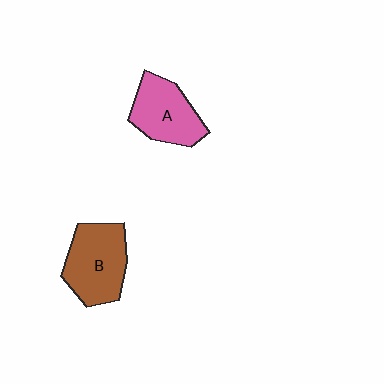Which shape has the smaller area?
Shape A (pink).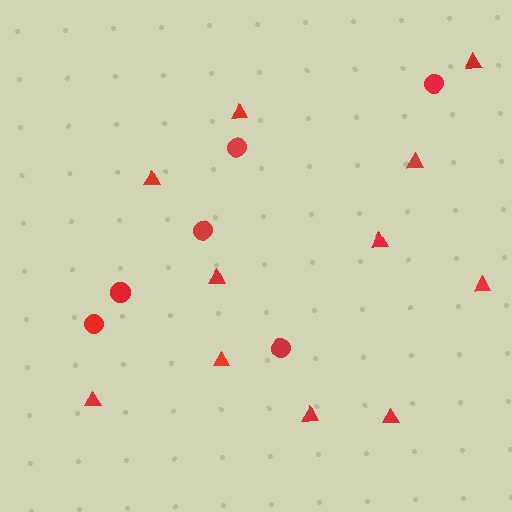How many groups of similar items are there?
There are 2 groups: one group of circles (6) and one group of triangles (11).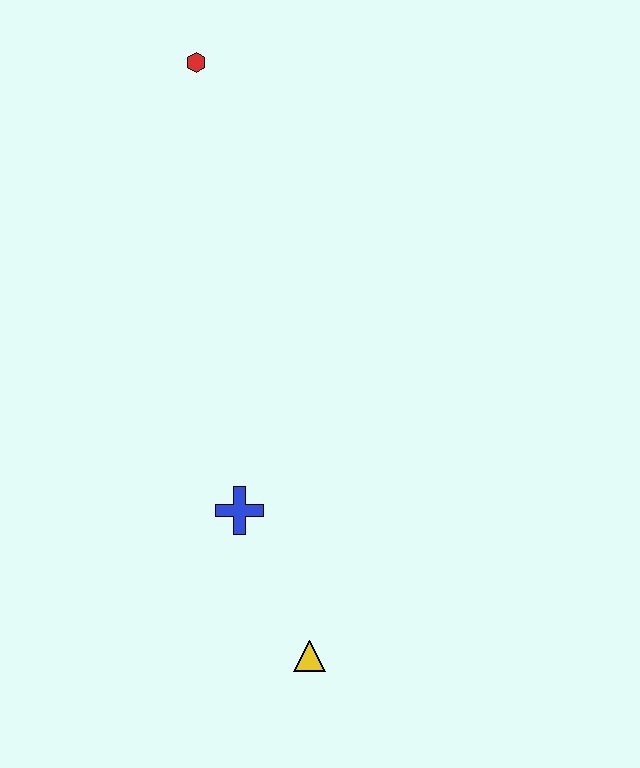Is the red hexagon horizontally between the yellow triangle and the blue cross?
No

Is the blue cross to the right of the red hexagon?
Yes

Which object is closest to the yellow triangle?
The blue cross is closest to the yellow triangle.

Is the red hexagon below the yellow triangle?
No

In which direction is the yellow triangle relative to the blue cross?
The yellow triangle is below the blue cross.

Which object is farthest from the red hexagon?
The yellow triangle is farthest from the red hexagon.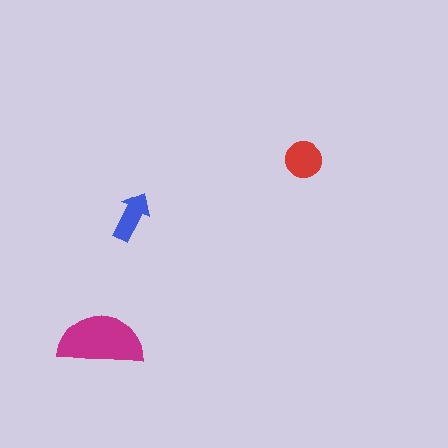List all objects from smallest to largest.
The blue arrow, the red circle, the magenta semicircle.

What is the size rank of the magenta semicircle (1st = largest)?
1st.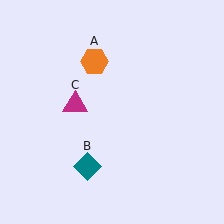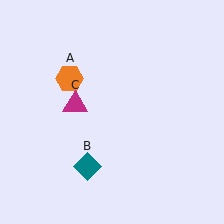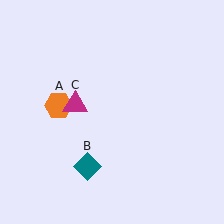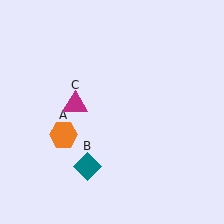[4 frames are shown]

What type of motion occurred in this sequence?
The orange hexagon (object A) rotated counterclockwise around the center of the scene.